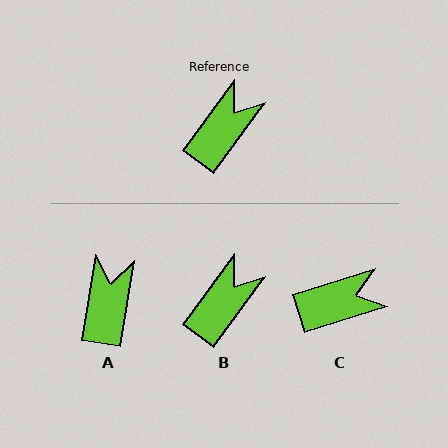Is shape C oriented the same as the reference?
No, it is off by about 36 degrees.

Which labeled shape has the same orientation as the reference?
B.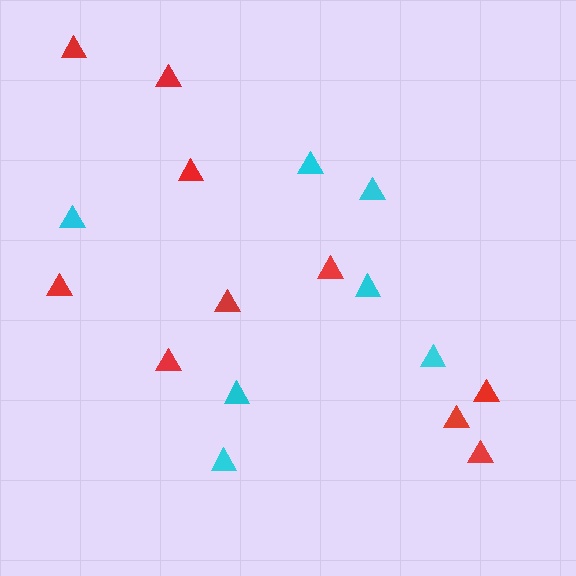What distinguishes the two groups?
There are 2 groups: one group of cyan triangles (7) and one group of red triangles (10).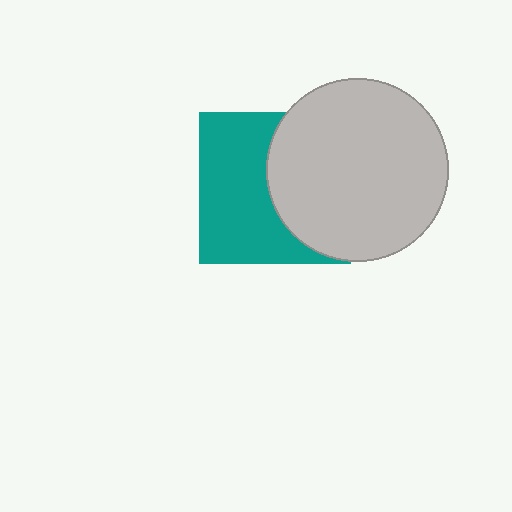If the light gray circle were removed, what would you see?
You would see the complete teal square.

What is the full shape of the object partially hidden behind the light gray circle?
The partially hidden object is a teal square.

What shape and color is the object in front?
The object in front is a light gray circle.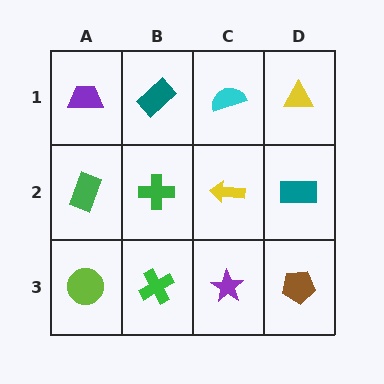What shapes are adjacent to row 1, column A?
A green rectangle (row 2, column A), a teal rectangle (row 1, column B).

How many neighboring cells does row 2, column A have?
3.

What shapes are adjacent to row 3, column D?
A teal rectangle (row 2, column D), a purple star (row 3, column C).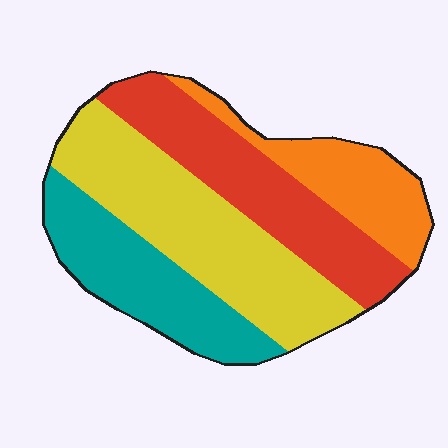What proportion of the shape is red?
Red takes up about one quarter (1/4) of the shape.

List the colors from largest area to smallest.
From largest to smallest: yellow, red, teal, orange.